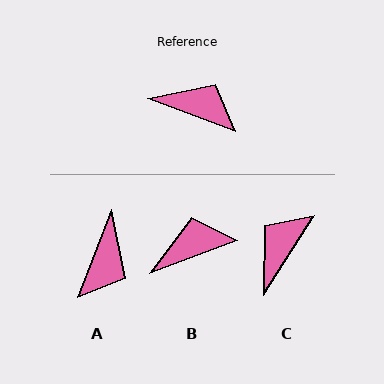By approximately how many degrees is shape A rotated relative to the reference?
Approximately 91 degrees clockwise.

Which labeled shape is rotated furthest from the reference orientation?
A, about 91 degrees away.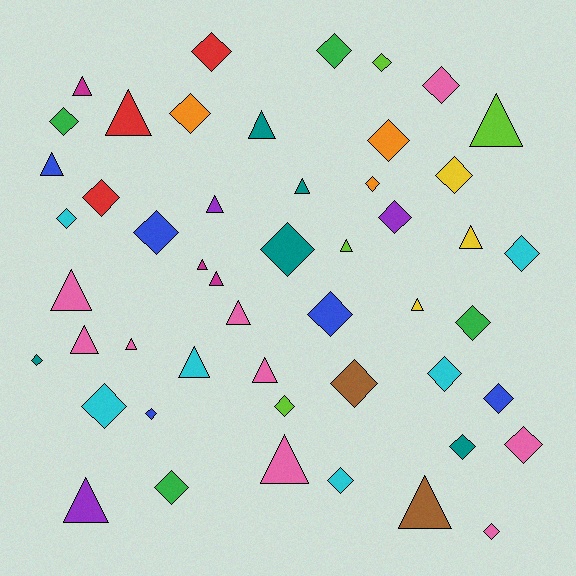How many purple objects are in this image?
There are 3 purple objects.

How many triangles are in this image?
There are 21 triangles.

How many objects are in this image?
There are 50 objects.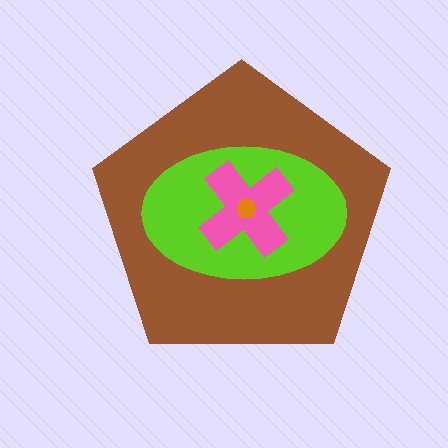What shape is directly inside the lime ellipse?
The pink cross.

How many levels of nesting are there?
4.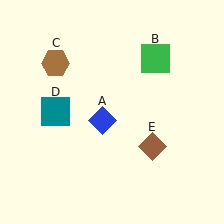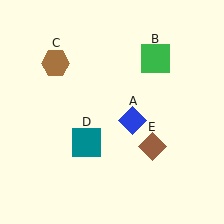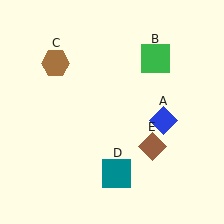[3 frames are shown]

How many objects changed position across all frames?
2 objects changed position: blue diamond (object A), teal square (object D).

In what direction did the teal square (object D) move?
The teal square (object D) moved down and to the right.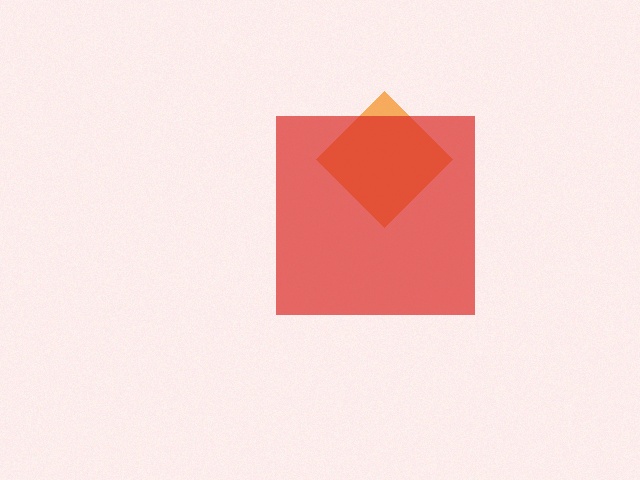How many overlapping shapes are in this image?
There are 2 overlapping shapes in the image.